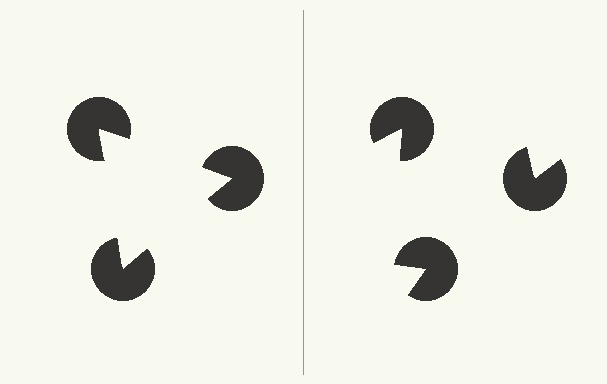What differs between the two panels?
The pac-man discs are positioned identically on both sides; only the wedge orientations differ. On the left they align to a triangle; on the right they are misaligned.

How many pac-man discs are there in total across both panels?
6 — 3 on each side.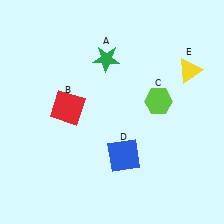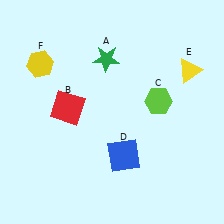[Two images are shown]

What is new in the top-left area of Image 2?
A yellow hexagon (F) was added in the top-left area of Image 2.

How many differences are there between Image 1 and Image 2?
There is 1 difference between the two images.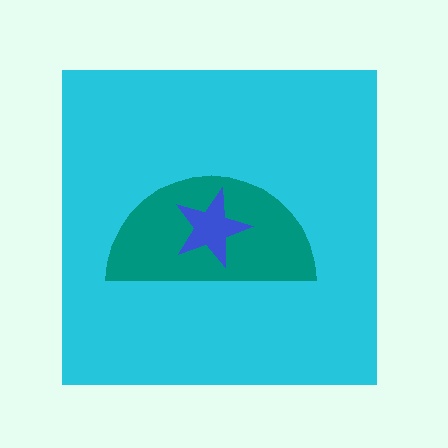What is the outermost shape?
The cyan square.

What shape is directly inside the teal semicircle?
The blue star.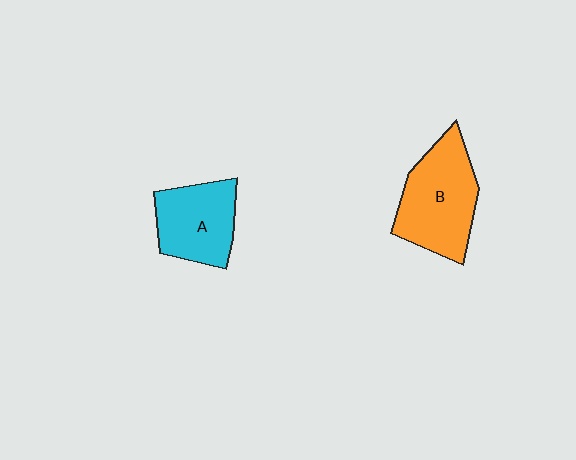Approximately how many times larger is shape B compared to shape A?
Approximately 1.3 times.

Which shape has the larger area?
Shape B (orange).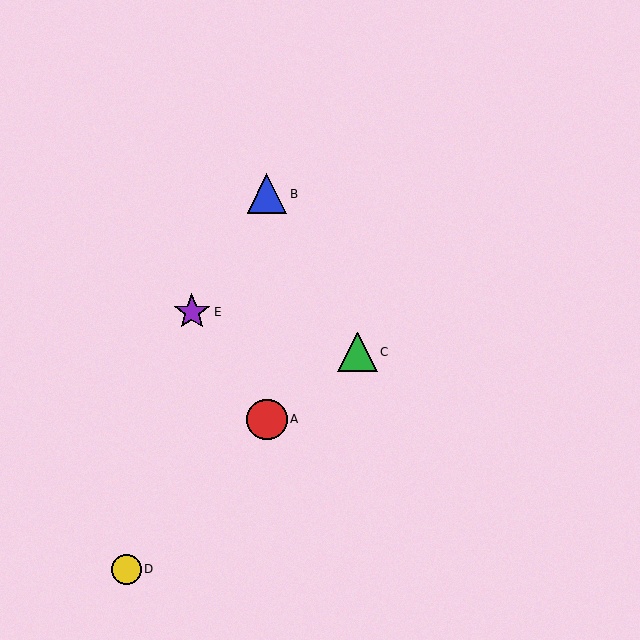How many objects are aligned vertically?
2 objects (A, B) are aligned vertically.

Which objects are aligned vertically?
Objects A, B are aligned vertically.